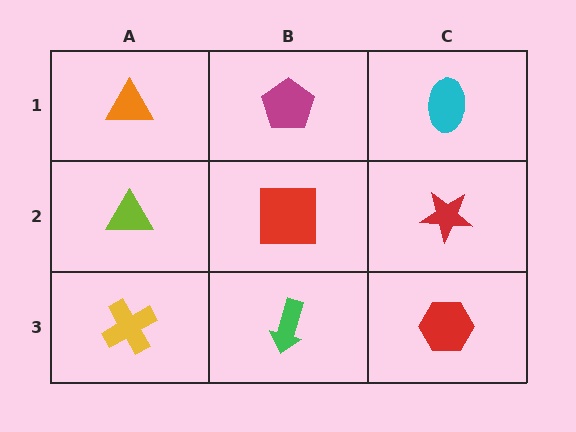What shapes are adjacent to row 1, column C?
A red star (row 2, column C), a magenta pentagon (row 1, column B).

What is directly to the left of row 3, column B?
A yellow cross.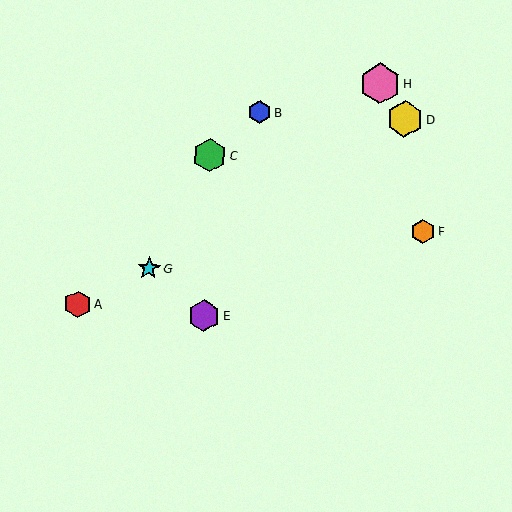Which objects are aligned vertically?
Objects C, E are aligned vertically.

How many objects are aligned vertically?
2 objects (C, E) are aligned vertically.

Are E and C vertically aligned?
Yes, both are at x≈204.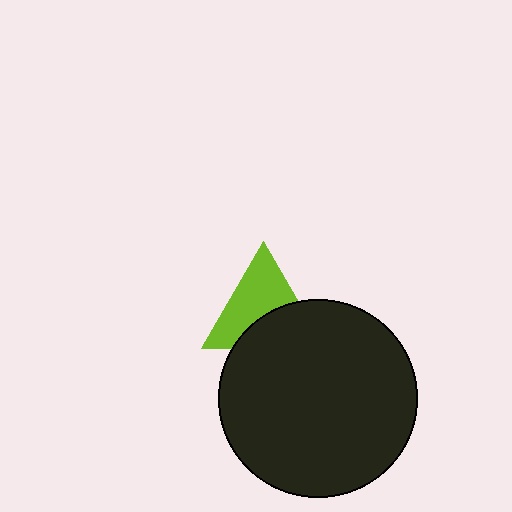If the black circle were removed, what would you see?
You would see the complete lime triangle.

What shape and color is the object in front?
The object in front is a black circle.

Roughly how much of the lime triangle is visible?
About half of it is visible (roughly 59%).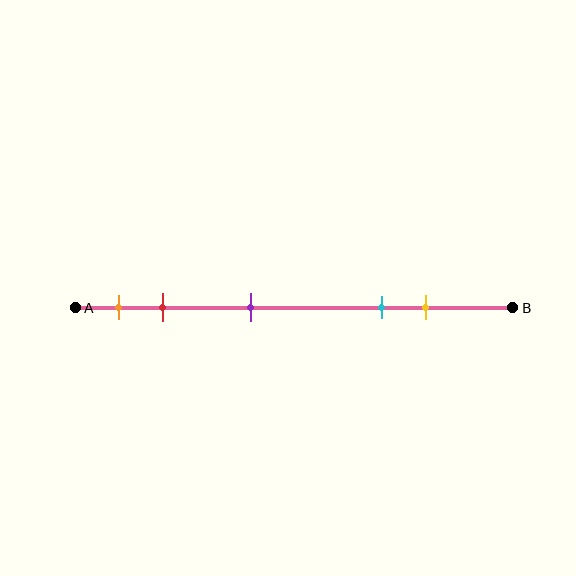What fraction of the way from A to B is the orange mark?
The orange mark is approximately 10% (0.1) of the way from A to B.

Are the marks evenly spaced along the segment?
No, the marks are not evenly spaced.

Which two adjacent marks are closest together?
The orange and red marks are the closest adjacent pair.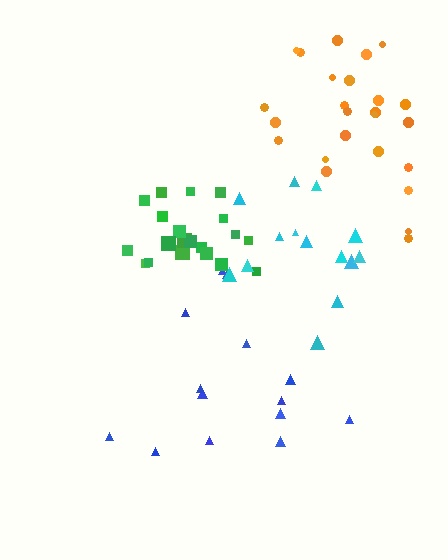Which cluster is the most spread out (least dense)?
Blue.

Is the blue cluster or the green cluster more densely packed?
Green.